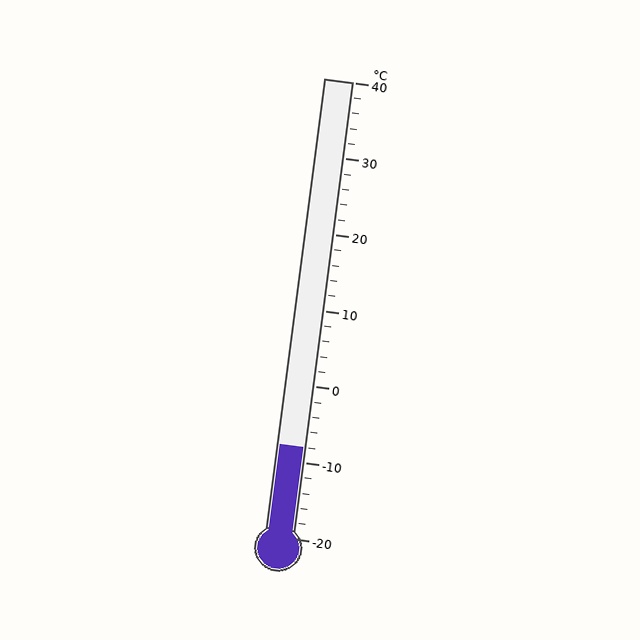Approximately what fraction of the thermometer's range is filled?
The thermometer is filled to approximately 20% of its range.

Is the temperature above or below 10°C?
The temperature is below 10°C.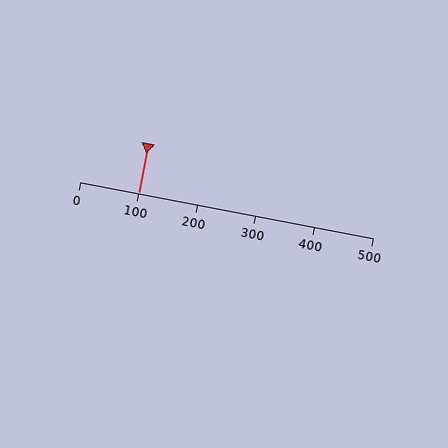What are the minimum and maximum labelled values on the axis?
The axis runs from 0 to 500.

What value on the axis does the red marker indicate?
The marker indicates approximately 100.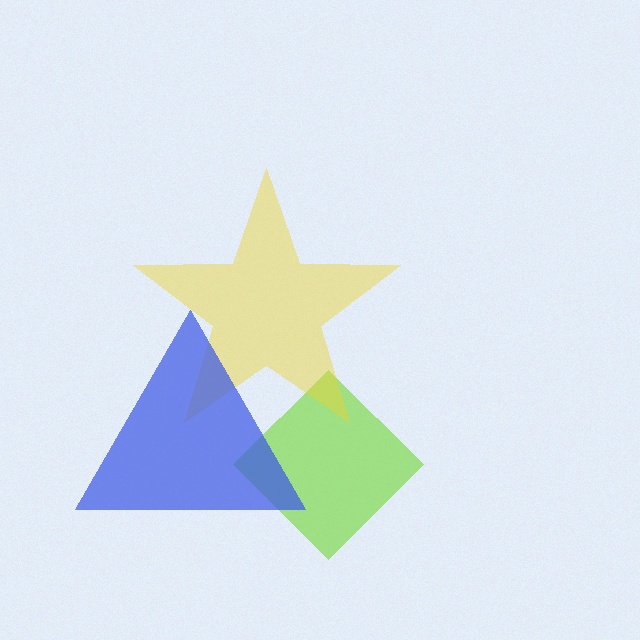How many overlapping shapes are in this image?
There are 3 overlapping shapes in the image.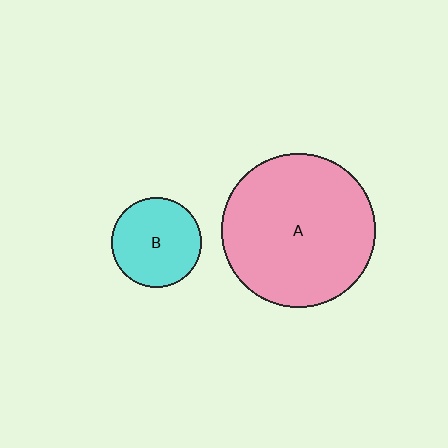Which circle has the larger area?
Circle A (pink).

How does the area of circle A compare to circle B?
Approximately 3.0 times.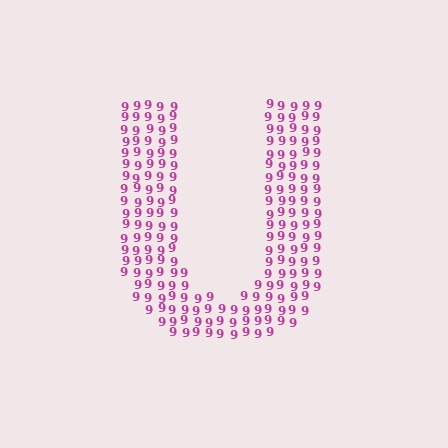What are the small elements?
The small elements are digit 9's.